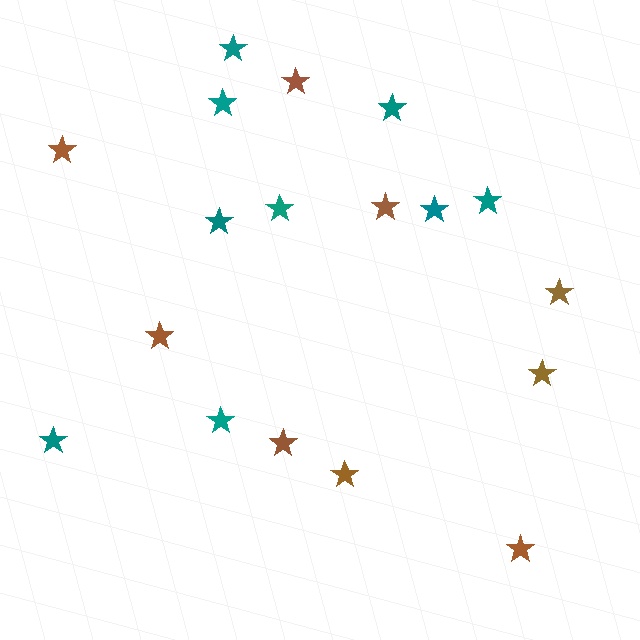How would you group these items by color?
There are 2 groups: one group of teal stars (9) and one group of brown stars (9).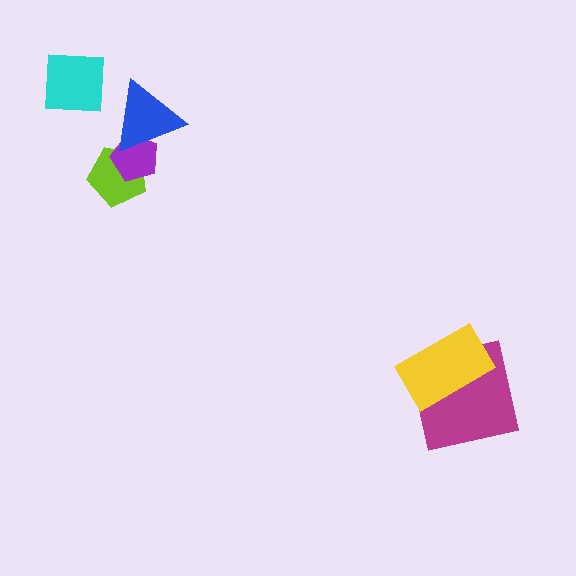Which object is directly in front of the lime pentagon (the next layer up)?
The purple pentagon is directly in front of the lime pentagon.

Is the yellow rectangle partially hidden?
No, no other shape covers it.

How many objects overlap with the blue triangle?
2 objects overlap with the blue triangle.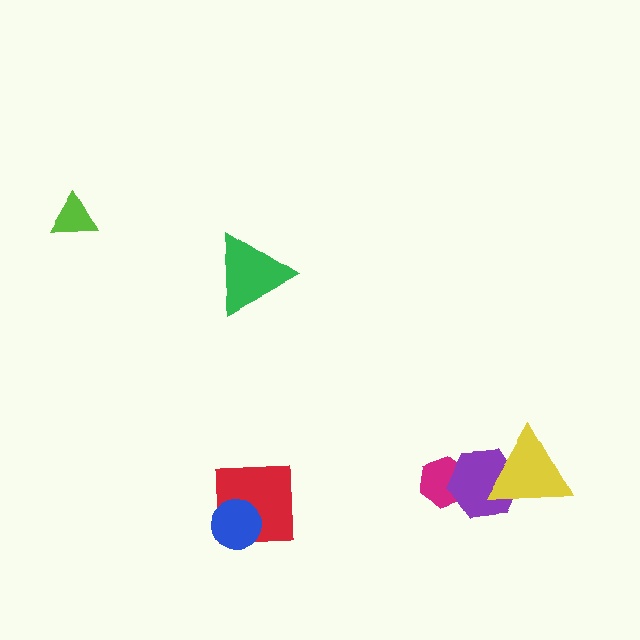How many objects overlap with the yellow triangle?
1 object overlaps with the yellow triangle.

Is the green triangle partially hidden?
No, no other shape covers it.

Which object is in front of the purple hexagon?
The yellow triangle is in front of the purple hexagon.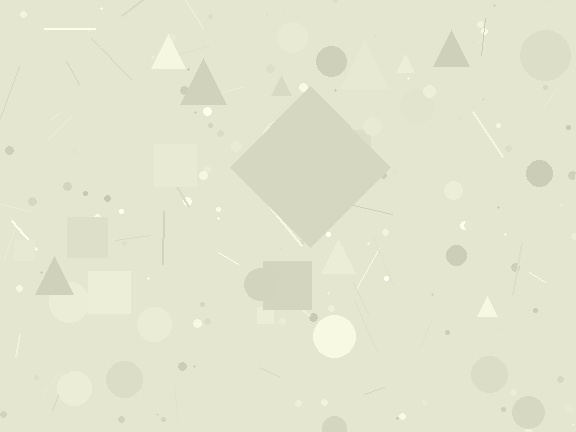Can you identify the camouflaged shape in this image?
The camouflaged shape is a diamond.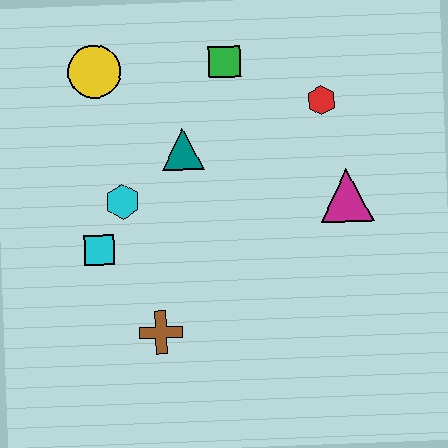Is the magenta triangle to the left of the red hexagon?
No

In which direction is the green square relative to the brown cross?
The green square is above the brown cross.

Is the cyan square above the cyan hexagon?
No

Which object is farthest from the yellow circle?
The magenta triangle is farthest from the yellow circle.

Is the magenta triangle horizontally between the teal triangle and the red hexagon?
No